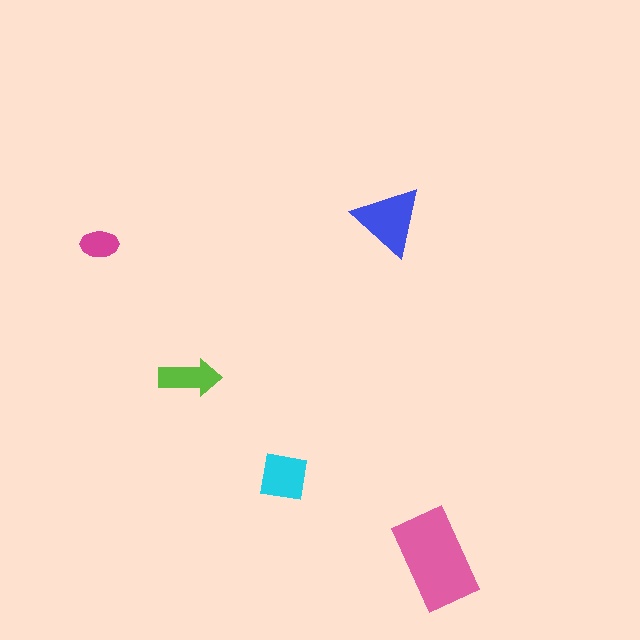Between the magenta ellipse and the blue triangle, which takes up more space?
The blue triangle.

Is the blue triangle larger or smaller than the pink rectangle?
Smaller.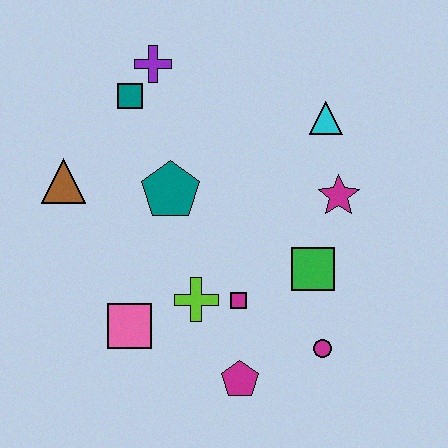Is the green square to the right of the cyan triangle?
No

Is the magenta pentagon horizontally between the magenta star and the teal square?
Yes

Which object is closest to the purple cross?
The teal square is closest to the purple cross.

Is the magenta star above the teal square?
No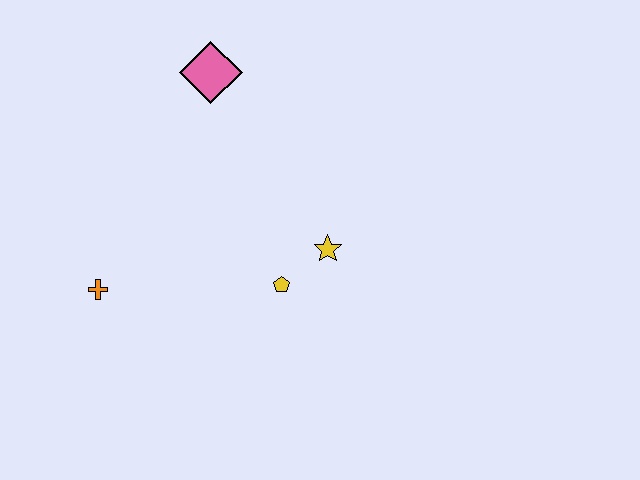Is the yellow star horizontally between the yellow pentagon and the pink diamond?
No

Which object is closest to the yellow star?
The yellow pentagon is closest to the yellow star.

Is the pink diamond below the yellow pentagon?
No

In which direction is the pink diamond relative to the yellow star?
The pink diamond is above the yellow star.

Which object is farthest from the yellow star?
The orange cross is farthest from the yellow star.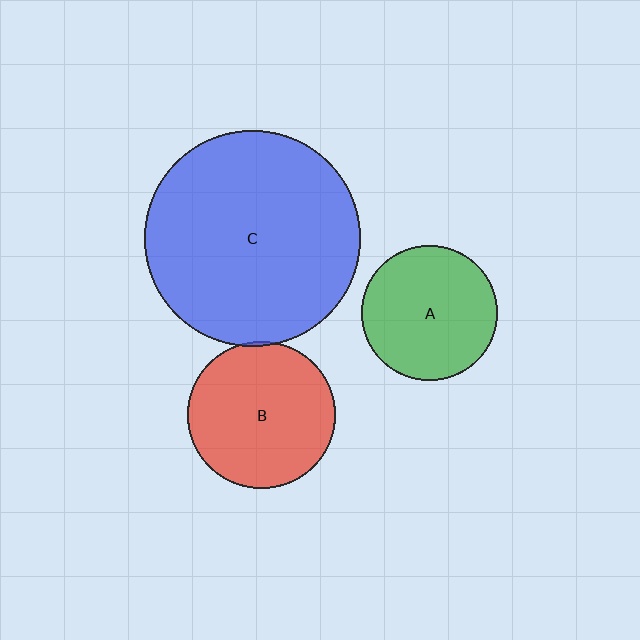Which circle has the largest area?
Circle C (blue).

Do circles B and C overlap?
Yes.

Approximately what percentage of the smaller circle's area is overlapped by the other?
Approximately 5%.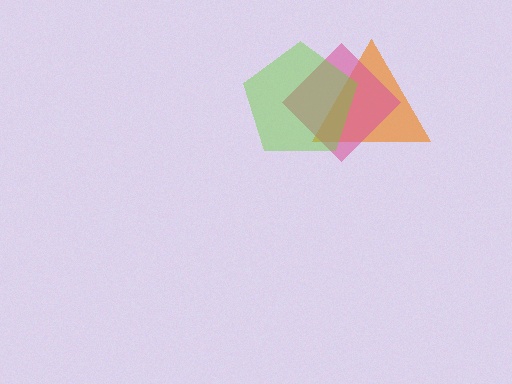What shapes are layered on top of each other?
The layered shapes are: an orange triangle, a pink diamond, a lime pentagon.